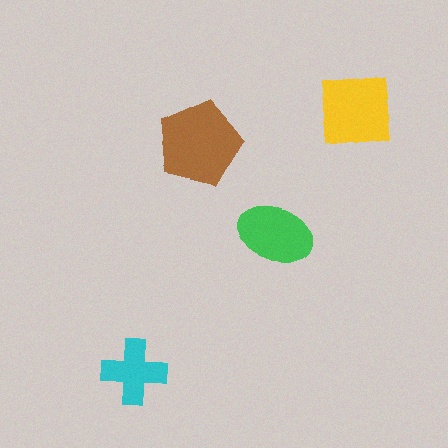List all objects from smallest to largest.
The cyan cross, the green ellipse, the yellow square, the brown pentagon.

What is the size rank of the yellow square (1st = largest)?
2nd.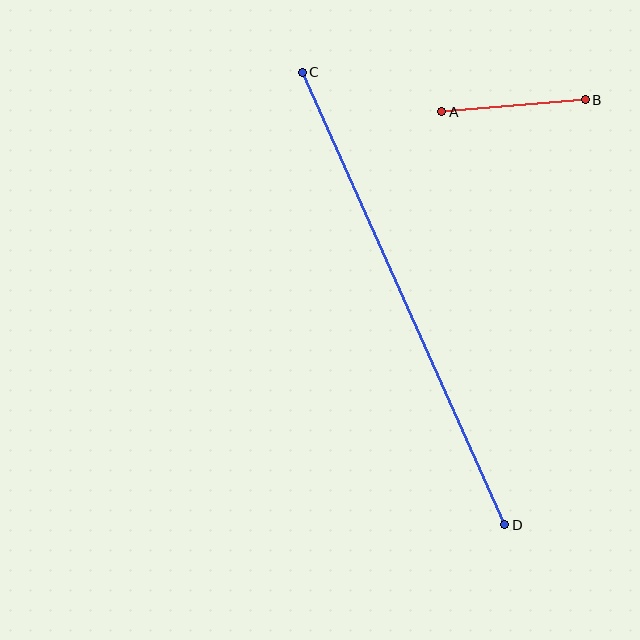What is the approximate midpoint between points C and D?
The midpoint is at approximately (403, 299) pixels.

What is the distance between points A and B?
The distance is approximately 144 pixels.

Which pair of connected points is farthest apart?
Points C and D are farthest apart.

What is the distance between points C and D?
The distance is approximately 496 pixels.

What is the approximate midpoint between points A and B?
The midpoint is at approximately (514, 106) pixels.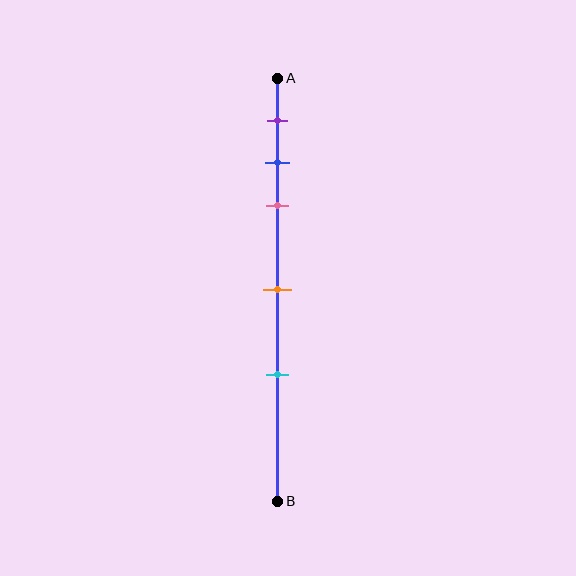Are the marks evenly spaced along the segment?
No, the marks are not evenly spaced.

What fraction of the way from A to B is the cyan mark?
The cyan mark is approximately 70% (0.7) of the way from A to B.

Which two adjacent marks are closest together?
The blue and pink marks are the closest adjacent pair.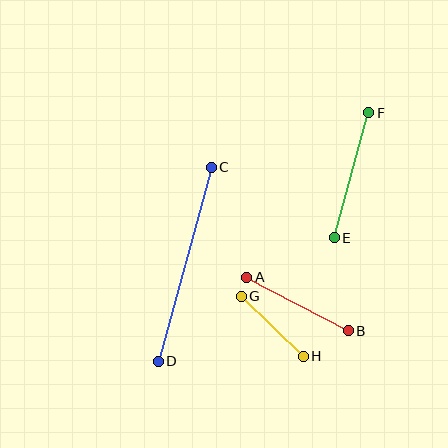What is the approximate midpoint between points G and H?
The midpoint is at approximately (272, 326) pixels.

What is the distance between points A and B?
The distance is approximately 115 pixels.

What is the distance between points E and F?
The distance is approximately 130 pixels.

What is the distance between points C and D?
The distance is approximately 201 pixels.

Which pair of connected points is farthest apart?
Points C and D are farthest apart.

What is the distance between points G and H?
The distance is approximately 86 pixels.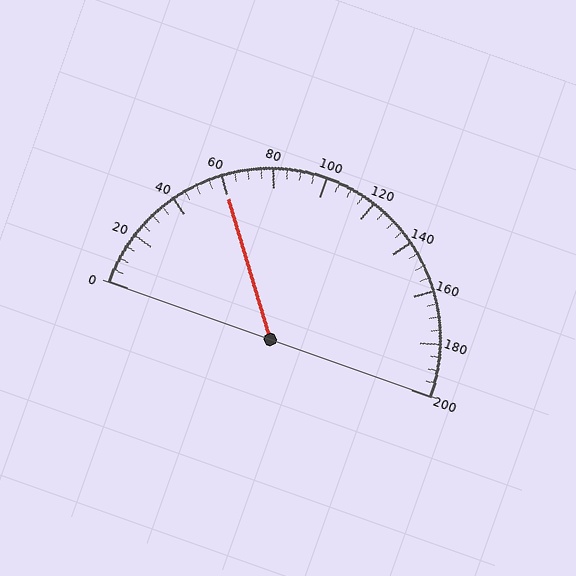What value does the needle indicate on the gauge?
The needle indicates approximately 60.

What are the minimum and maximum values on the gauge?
The gauge ranges from 0 to 200.